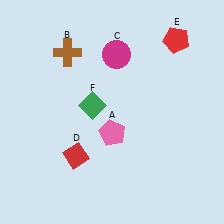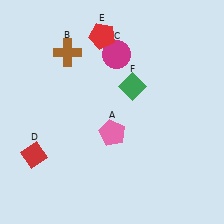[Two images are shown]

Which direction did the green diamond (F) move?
The green diamond (F) moved right.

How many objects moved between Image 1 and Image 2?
3 objects moved between the two images.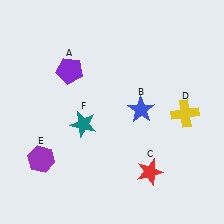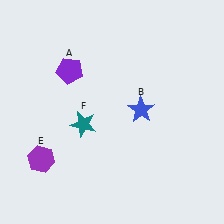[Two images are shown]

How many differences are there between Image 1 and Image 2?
There are 2 differences between the two images.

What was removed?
The yellow cross (D), the red star (C) were removed in Image 2.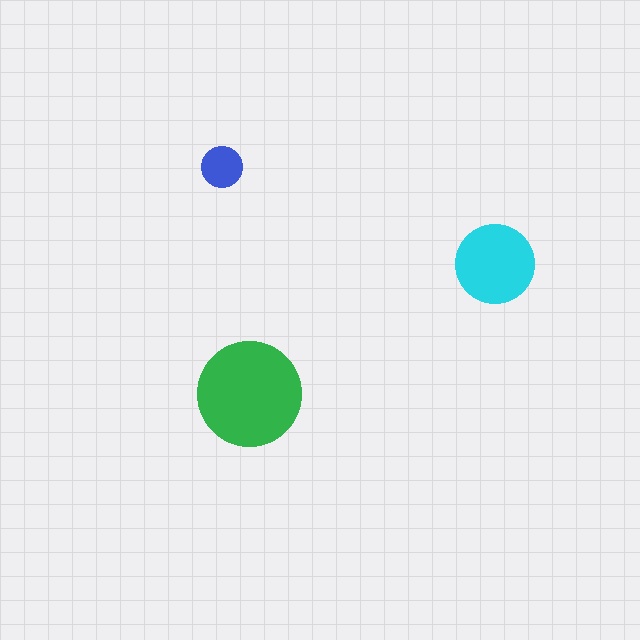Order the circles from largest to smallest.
the green one, the cyan one, the blue one.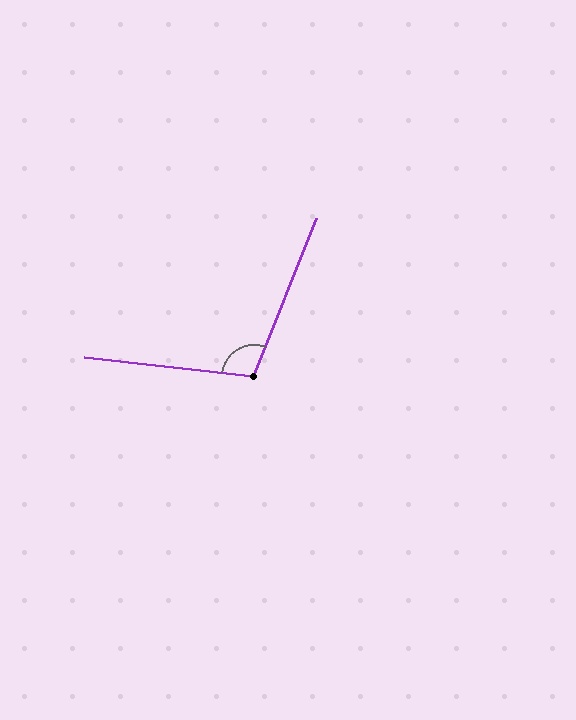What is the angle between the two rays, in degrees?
Approximately 105 degrees.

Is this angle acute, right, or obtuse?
It is obtuse.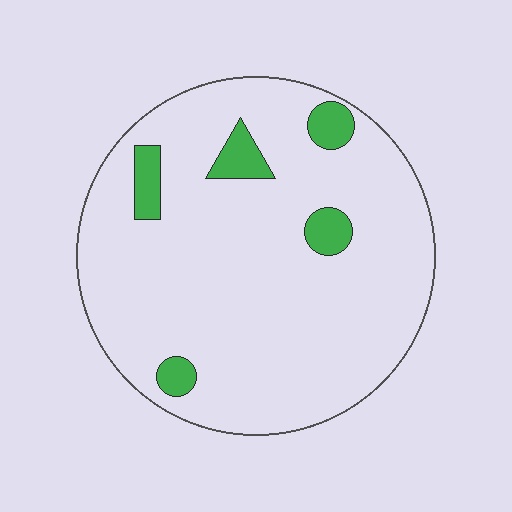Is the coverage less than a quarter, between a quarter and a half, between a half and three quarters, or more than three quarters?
Less than a quarter.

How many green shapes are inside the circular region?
5.